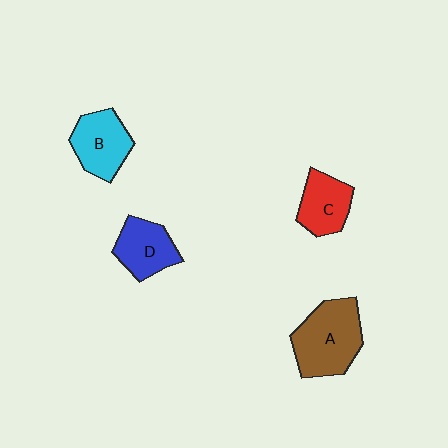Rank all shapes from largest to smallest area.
From largest to smallest: A (brown), B (cyan), D (blue), C (red).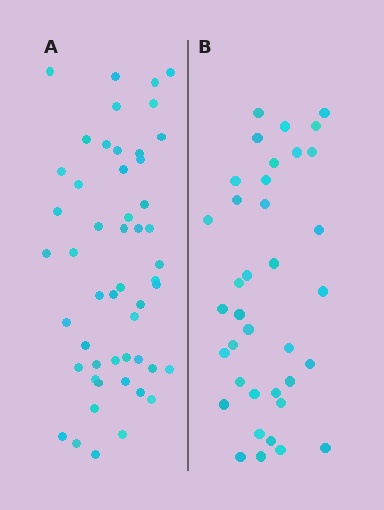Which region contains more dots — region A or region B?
Region A (the left region) has more dots.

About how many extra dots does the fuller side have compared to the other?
Region A has approximately 15 more dots than region B.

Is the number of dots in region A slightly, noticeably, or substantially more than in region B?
Region A has noticeably more, but not dramatically so. The ratio is roughly 1.4 to 1.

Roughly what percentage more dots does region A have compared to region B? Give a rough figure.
About 40% more.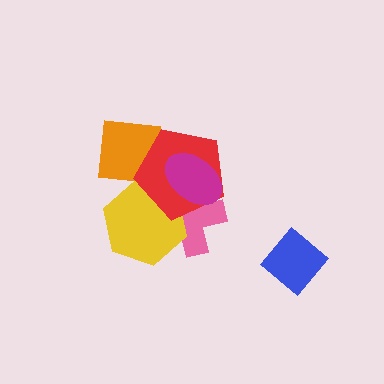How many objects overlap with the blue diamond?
0 objects overlap with the blue diamond.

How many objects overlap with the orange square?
2 objects overlap with the orange square.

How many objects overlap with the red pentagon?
4 objects overlap with the red pentagon.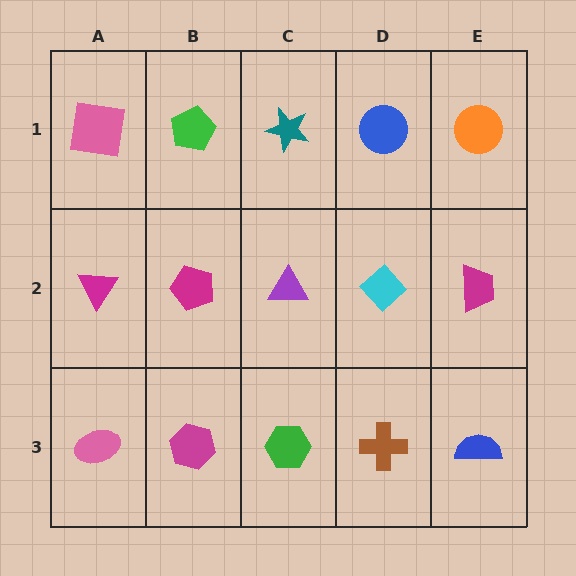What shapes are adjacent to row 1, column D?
A cyan diamond (row 2, column D), a teal star (row 1, column C), an orange circle (row 1, column E).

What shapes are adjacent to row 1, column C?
A purple triangle (row 2, column C), a green pentagon (row 1, column B), a blue circle (row 1, column D).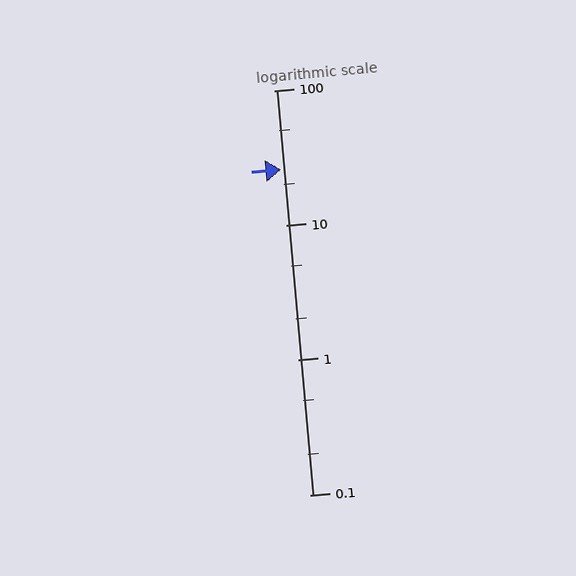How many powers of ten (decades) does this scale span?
The scale spans 3 decades, from 0.1 to 100.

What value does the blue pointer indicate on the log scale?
The pointer indicates approximately 26.